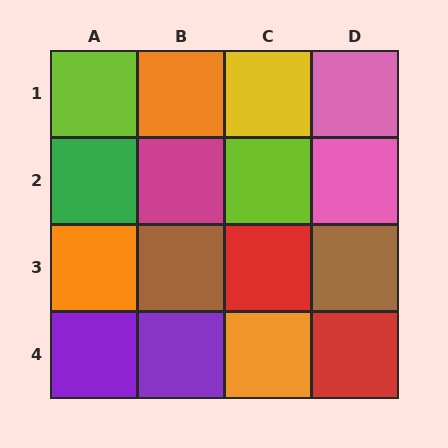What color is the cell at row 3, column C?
Red.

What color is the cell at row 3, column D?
Brown.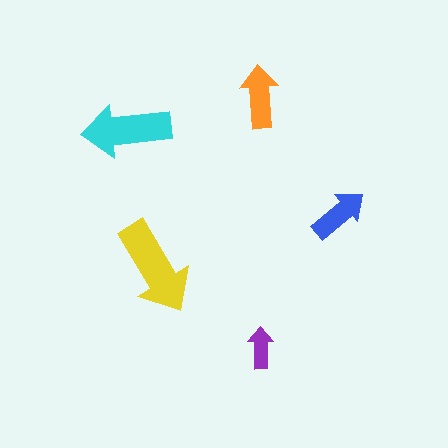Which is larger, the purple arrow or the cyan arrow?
The cyan one.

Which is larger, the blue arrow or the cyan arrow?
The cyan one.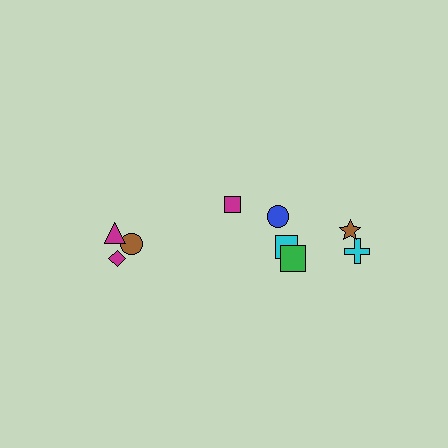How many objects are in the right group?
There are 6 objects.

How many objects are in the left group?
There are 3 objects.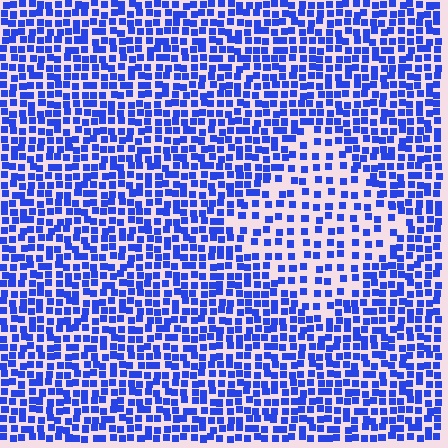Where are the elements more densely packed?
The elements are more densely packed outside the diamond boundary.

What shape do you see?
I see a diamond.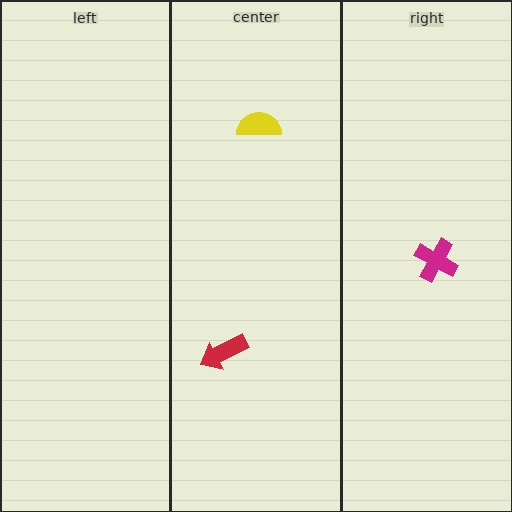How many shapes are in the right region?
1.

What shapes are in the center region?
The yellow semicircle, the red arrow.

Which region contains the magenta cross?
The right region.